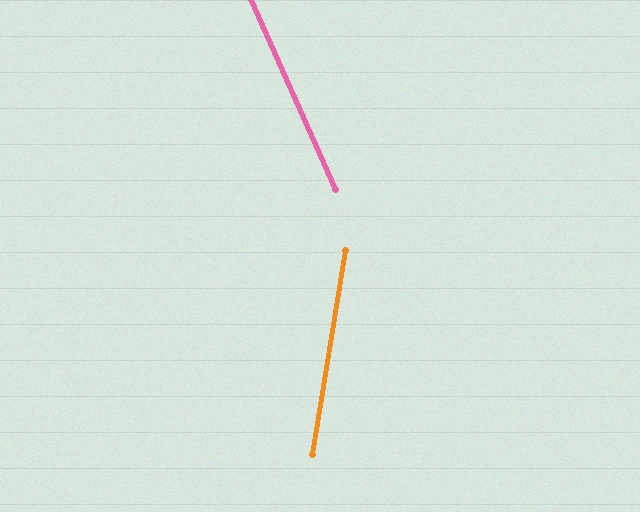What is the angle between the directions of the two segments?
Approximately 33 degrees.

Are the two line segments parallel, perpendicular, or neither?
Neither parallel nor perpendicular — they differ by about 33°.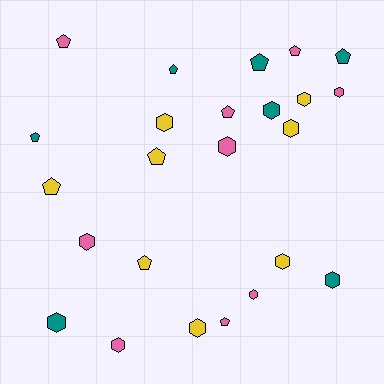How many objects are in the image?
There are 24 objects.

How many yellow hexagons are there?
There are 5 yellow hexagons.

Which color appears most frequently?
Pink, with 9 objects.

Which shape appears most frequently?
Hexagon, with 13 objects.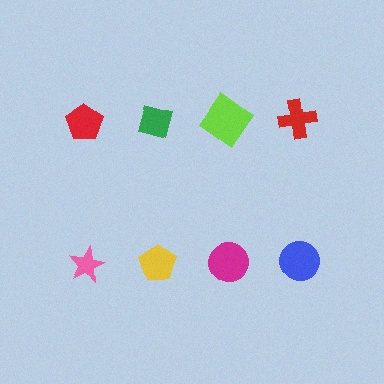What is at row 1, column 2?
A green square.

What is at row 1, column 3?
A lime diamond.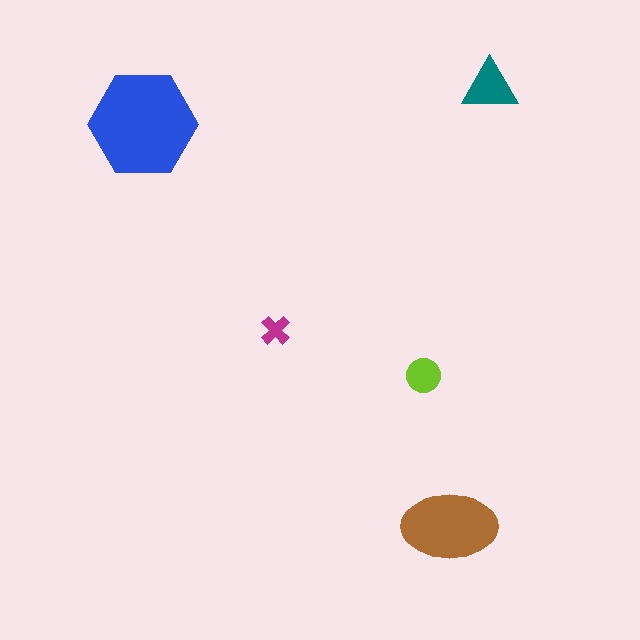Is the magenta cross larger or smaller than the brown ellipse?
Smaller.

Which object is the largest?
The blue hexagon.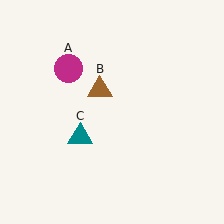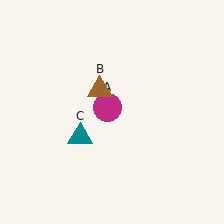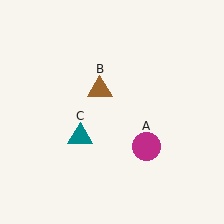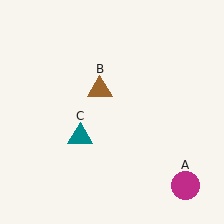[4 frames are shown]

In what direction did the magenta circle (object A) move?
The magenta circle (object A) moved down and to the right.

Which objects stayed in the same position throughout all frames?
Brown triangle (object B) and teal triangle (object C) remained stationary.